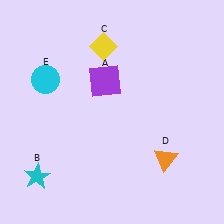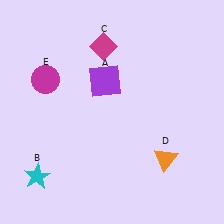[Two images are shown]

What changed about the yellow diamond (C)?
In Image 1, C is yellow. In Image 2, it changed to magenta.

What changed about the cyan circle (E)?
In Image 1, E is cyan. In Image 2, it changed to magenta.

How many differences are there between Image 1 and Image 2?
There are 2 differences between the two images.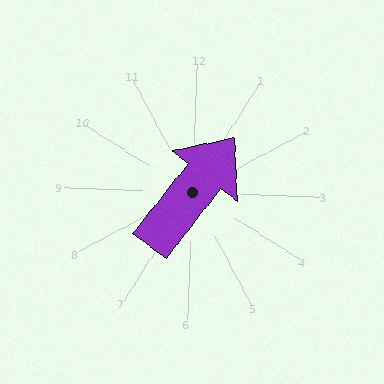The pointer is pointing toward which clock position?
Roughly 1 o'clock.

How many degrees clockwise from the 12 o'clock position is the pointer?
Approximately 36 degrees.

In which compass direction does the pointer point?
Northeast.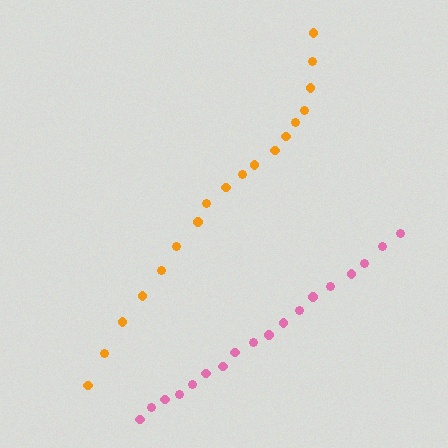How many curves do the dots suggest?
There are 2 distinct paths.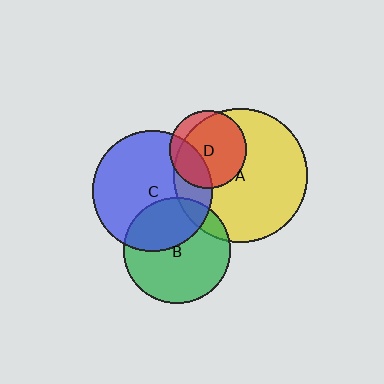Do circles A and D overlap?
Yes.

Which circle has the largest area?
Circle A (yellow).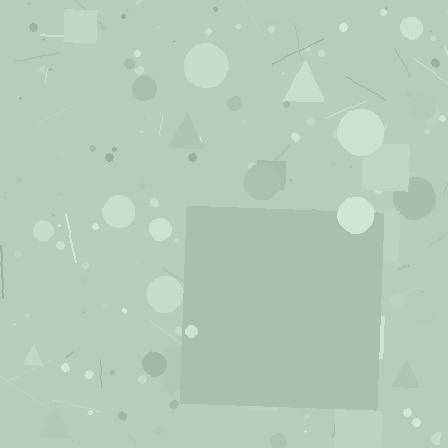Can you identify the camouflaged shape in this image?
The camouflaged shape is a square.